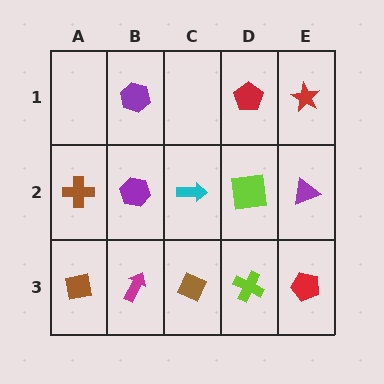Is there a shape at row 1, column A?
No, that cell is empty.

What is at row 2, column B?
A purple hexagon.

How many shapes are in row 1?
3 shapes.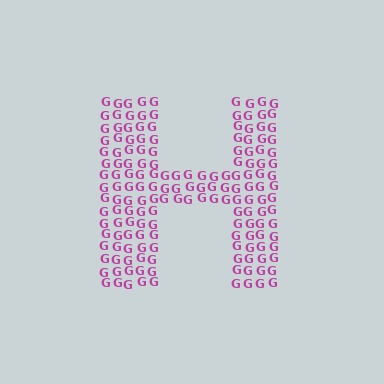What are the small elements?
The small elements are letter G's.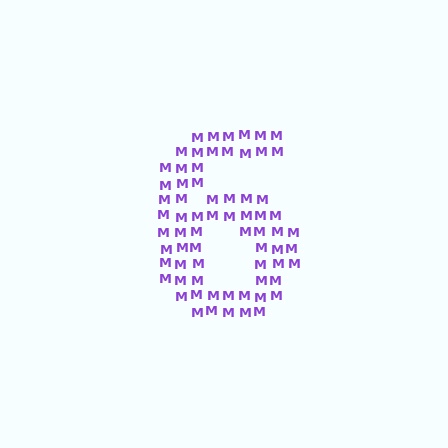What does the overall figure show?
The overall figure shows the digit 6.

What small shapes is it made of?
It is made of small letter M's.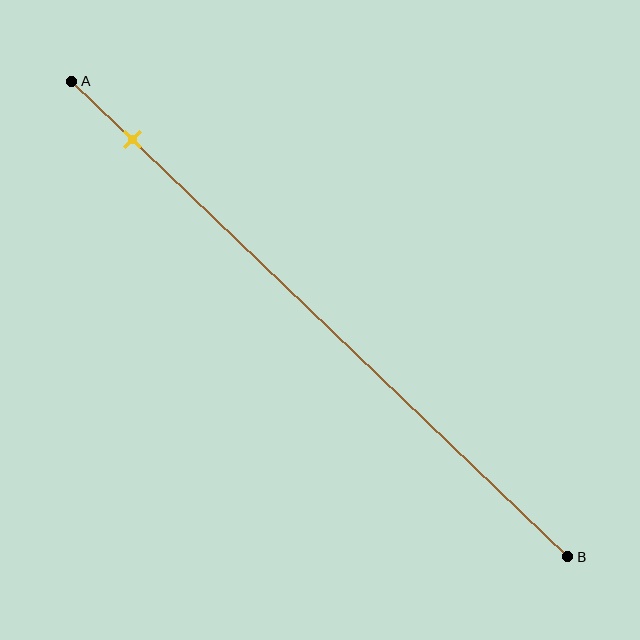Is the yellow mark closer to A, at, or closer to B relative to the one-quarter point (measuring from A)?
The yellow mark is closer to point A than the one-quarter point of segment AB.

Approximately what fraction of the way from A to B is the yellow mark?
The yellow mark is approximately 10% of the way from A to B.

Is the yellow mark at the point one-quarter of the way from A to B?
No, the mark is at about 10% from A, not at the 25% one-quarter point.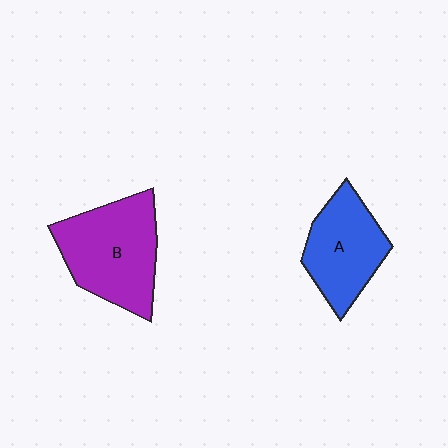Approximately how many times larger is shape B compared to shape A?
Approximately 1.3 times.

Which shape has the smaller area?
Shape A (blue).